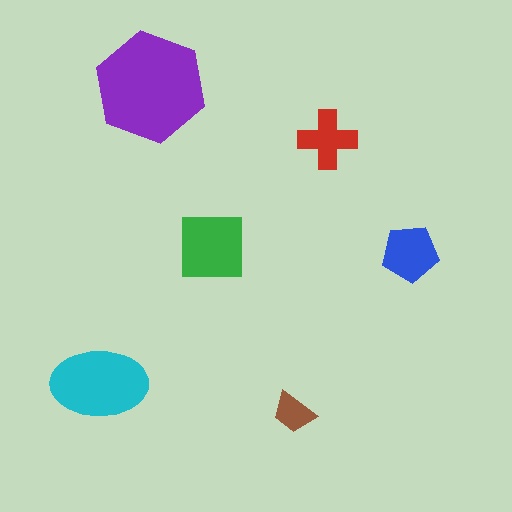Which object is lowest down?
The brown trapezoid is bottommost.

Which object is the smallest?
The brown trapezoid.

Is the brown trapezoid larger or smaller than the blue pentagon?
Smaller.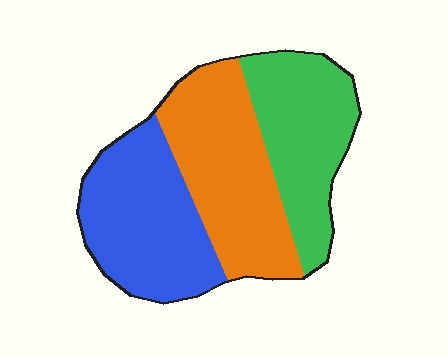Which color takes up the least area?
Green, at roughly 30%.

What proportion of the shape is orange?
Orange takes up about three eighths (3/8) of the shape.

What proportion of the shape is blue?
Blue takes up about one third (1/3) of the shape.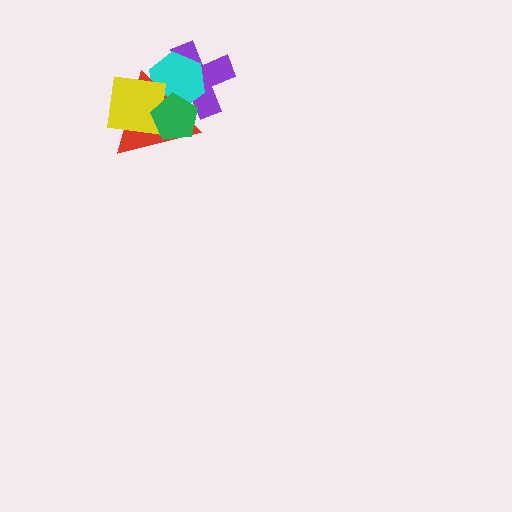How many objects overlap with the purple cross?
4 objects overlap with the purple cross.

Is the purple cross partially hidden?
Yes, it is partially covered by another shape.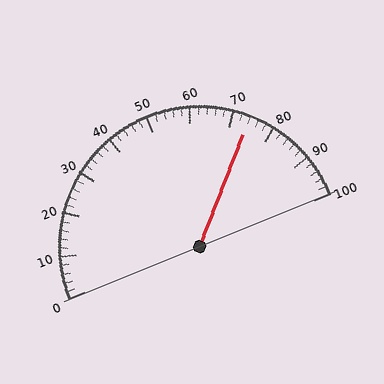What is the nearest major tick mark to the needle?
The nearest major tick mark is 70.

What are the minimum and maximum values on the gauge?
The gauge ranges from 0 to 100.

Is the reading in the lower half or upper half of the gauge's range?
The reading is in the upper half of the range (0 to 100).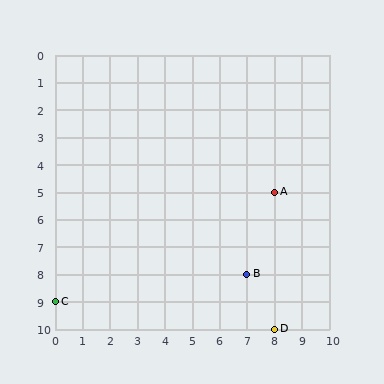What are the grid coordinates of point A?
Point A is at grid coordinates (8, 5).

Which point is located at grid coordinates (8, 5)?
Point A is at (8, 5).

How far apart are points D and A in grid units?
Points D and A are 5 rows apart.